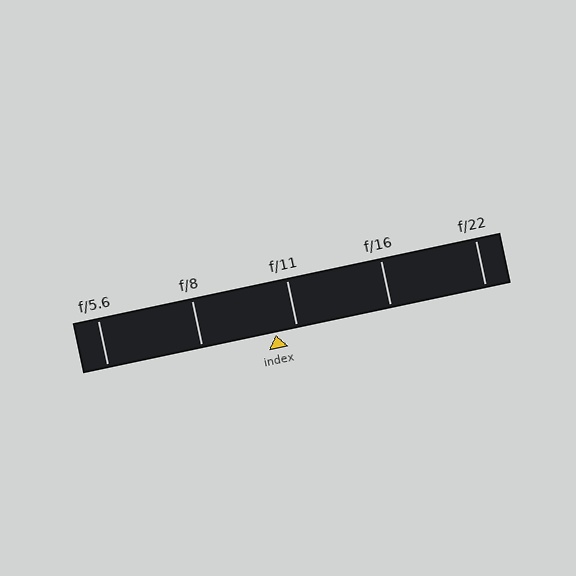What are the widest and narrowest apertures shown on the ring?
The widest aperture shown is f/5.6 and the narrowest is f/22.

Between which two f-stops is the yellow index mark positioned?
The index mark is between f/8 and f/11.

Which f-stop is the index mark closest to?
The index mark is closest to f/11.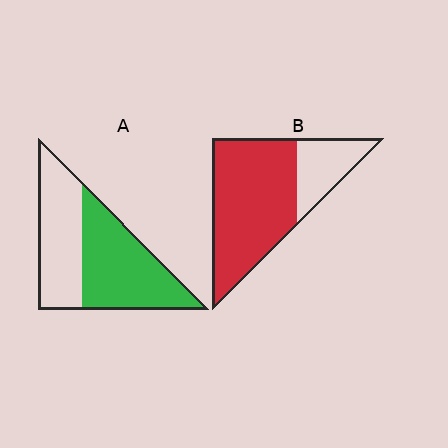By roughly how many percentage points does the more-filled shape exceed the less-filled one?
By roughly 20 percentage points (B over A).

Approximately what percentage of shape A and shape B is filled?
A is approximately 55% and B is approximately 75%.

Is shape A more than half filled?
Yes.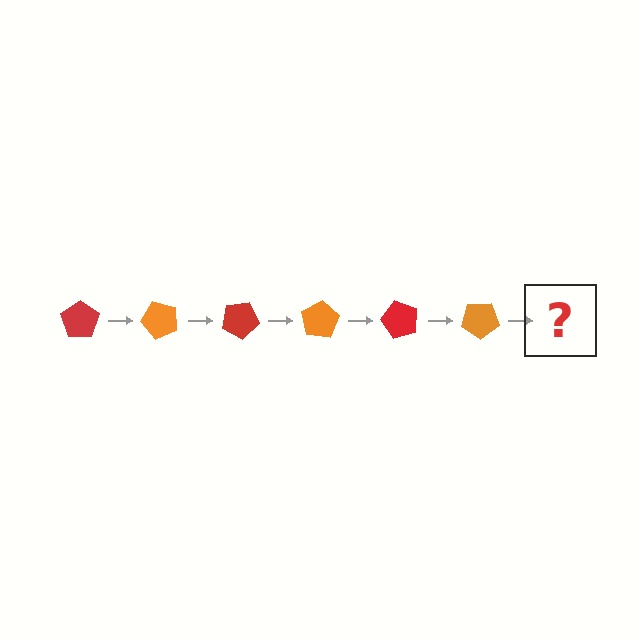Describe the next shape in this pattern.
It should be a red pentagon, rotated 300 degrees from the start.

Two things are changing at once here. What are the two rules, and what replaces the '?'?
The two rules are that it rotates 50 degrees each step and the color cycles through red and orange. The '?' should be a red pentagon, rotated 300 degrees from the start.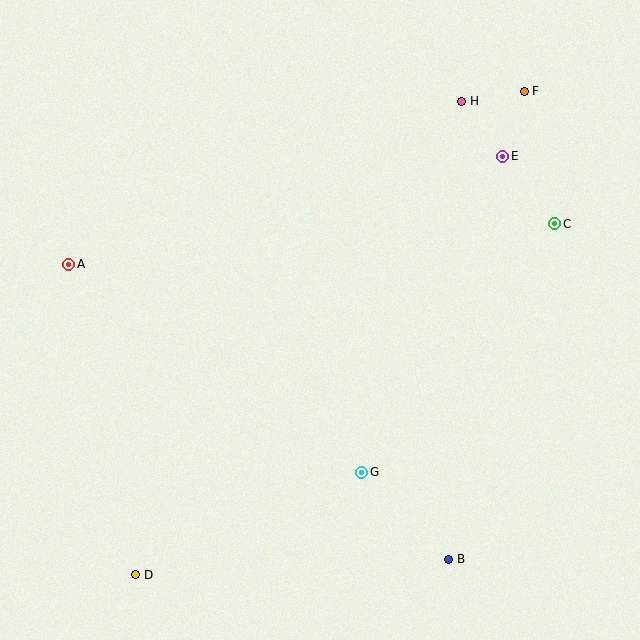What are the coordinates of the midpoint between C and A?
The midpoint between C and A is at (312, 244).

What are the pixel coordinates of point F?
Point F is at (524, 91).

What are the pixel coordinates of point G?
Point G is at (362, 472).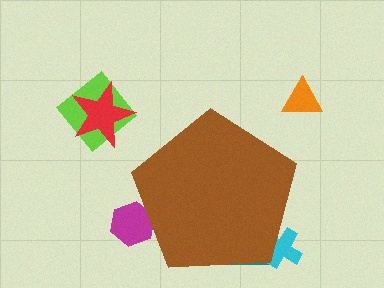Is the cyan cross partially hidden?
Yes, the cyan cross is partially hidden behind the brown pentagon.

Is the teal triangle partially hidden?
Yes, the teal triangle is partially hidden behind the brown pentagon.